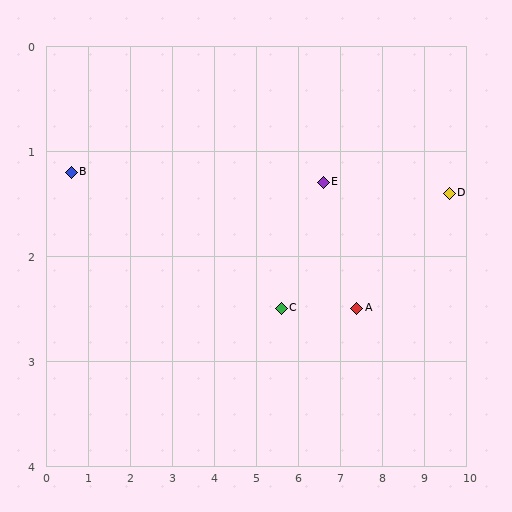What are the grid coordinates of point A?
Point A is at approximately (7.4, 2.5).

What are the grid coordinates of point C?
Point C is at approximately (5.6, 2.5).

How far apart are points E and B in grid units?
Points E and B are about 6.0 grid units apart.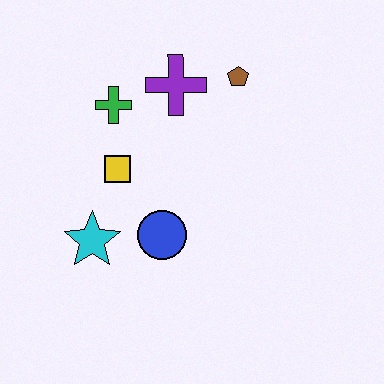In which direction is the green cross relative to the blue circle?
The green cross is above the blue circle.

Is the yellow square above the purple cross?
No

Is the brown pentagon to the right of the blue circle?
Yes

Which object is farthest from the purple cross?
The cyan star is farthest from the purple cross.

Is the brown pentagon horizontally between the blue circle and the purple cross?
No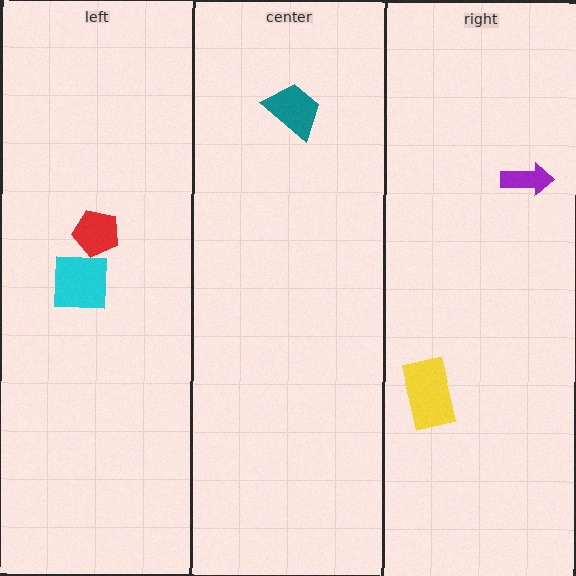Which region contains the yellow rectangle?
The right region.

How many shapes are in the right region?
2.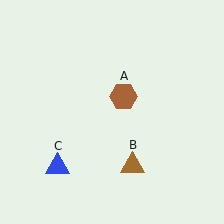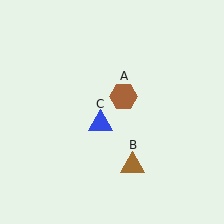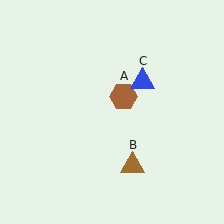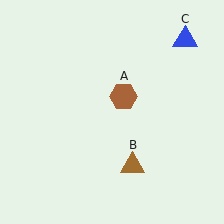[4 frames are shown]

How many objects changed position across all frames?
1 object changed position: blue triangle (object C).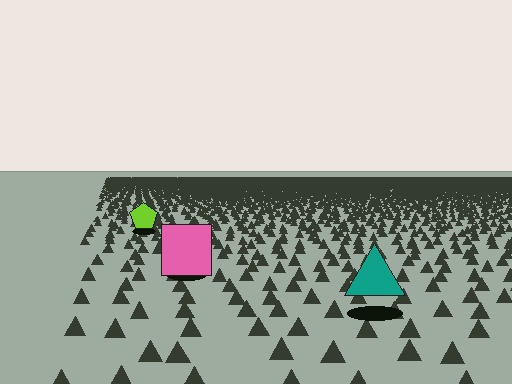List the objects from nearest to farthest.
From nearest to farthest: the teal triangle, the pink square, the lime pentagon.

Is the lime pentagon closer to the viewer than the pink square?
No. The pink square is closer — you can tell from the texture gradient: the ground texture is coarser near it.